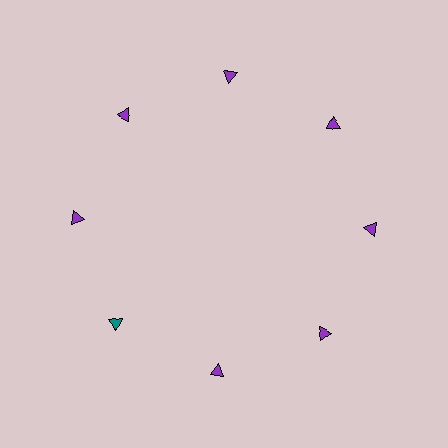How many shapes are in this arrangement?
There are 8 shapes arranged in a ring pattern.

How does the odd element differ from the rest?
It has a different color: teal instead of purple.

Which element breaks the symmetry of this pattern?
The teal triangle at roughly the 8 o'clock position breaks the symmetry. All other shapes are purple triangles.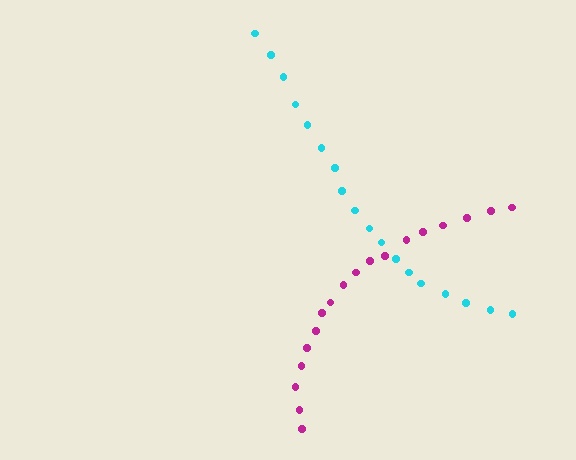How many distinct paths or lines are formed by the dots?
There are 2 distinct paths.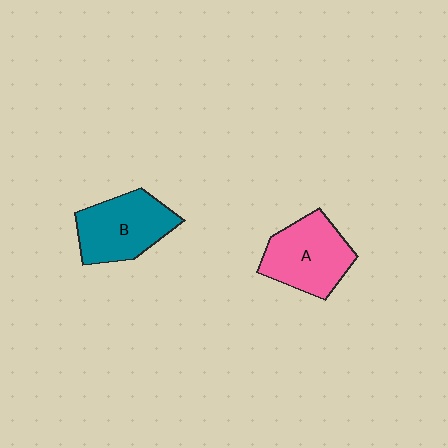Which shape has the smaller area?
Shape B (teal).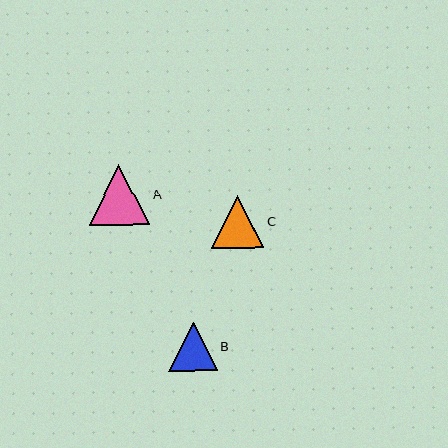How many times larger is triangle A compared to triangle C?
Triangle A is approximately 1.2 times the size of triangle C.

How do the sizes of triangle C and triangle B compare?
Triangle C and triangle B are approximately the same size.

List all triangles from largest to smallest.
From largest to smallest: A, C, B.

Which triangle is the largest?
Triangle A is the largest with a size of approximately 61 pixels.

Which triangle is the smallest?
Triangle B is the smallest with a size of approximately 49 pixels.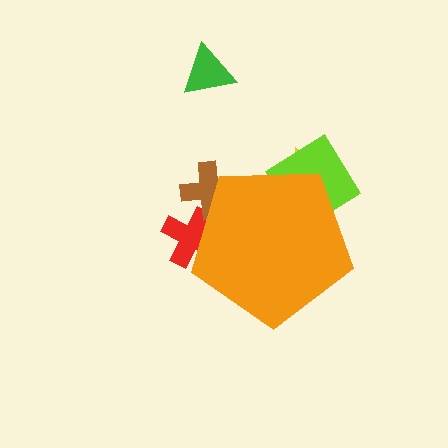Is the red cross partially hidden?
Yes, the red cross is partially hidden behind the orange pentagon.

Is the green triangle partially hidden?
No, the green triangle is fully visible.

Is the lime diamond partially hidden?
Yes, the lime diamond is partially hidden behind the orange pentagon.